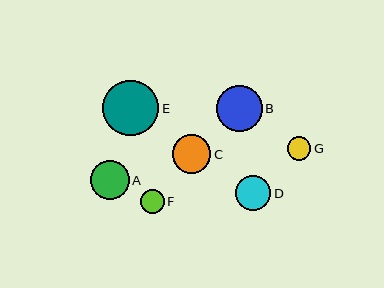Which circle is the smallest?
Circle G is the smallest with a size of approximately 23 pixels.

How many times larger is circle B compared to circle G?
Circle B is approximately 2.0 times the size of circle G.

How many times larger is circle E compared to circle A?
Circle E is approximately 1.4 times the size of circle A.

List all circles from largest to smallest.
From largest to smallest: E, B, A, C, D, F, G.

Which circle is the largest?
Circle E is the largest with a size of approximately 56 pixels.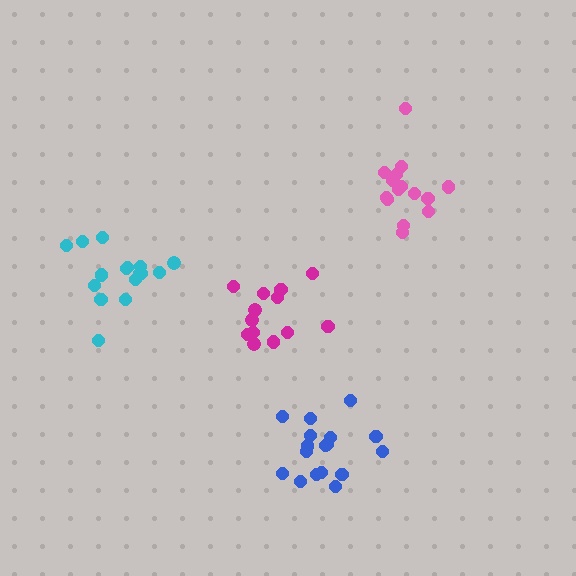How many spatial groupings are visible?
There are 4 spatial groupings.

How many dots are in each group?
Group 1: 17 dots, Group 2: 15 dots, Group 3: 13 dots, Group 4: 16 dots (61 total).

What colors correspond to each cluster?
The clusters are colored: blue, pink, magenta, cyan.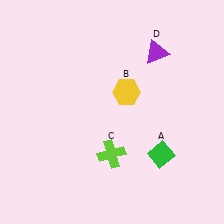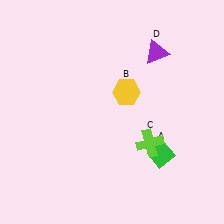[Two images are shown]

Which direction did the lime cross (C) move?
The lime cross (C) moved right.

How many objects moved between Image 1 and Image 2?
1 object moved between the two images.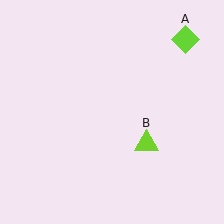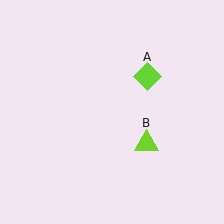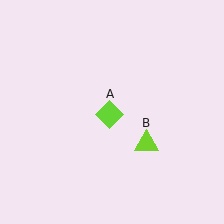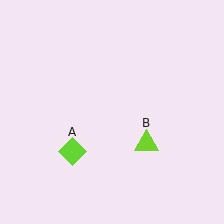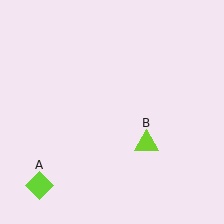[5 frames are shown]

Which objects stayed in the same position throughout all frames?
Lime triangle (object B) remained stationary.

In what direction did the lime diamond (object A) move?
The lime diamond (object A) moved down and to the left.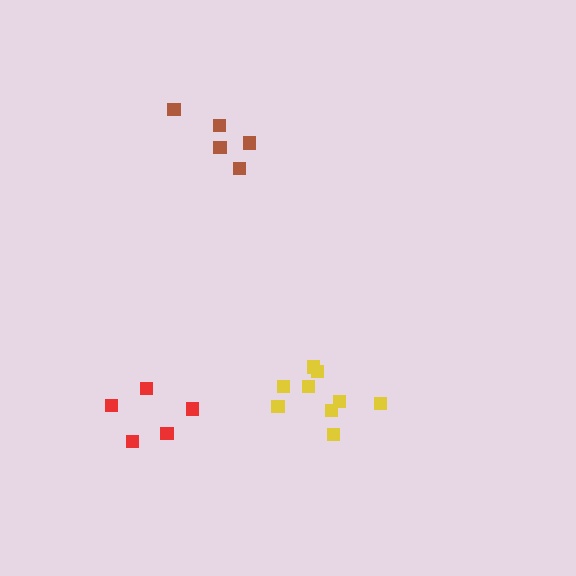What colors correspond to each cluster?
The clusters are colored: yellow, red, brown.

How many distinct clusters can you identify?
There are 3 distinct clusters.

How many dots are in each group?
Group 1: 9 dots, Group 2: 5 dots, Group 3: 5 dots (19 total).